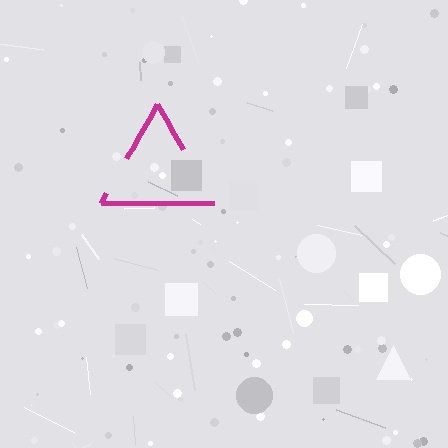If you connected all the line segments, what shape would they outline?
They would outline a triangle.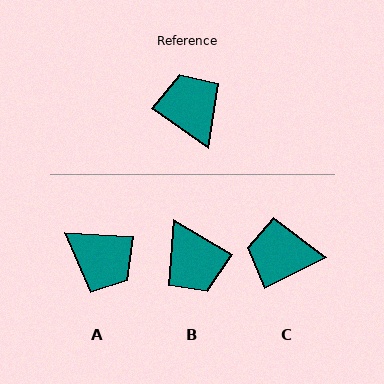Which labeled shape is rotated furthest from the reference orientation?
B, about 176 degrees away.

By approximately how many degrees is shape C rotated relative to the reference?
Approximately 62 degrees counter-clockwise.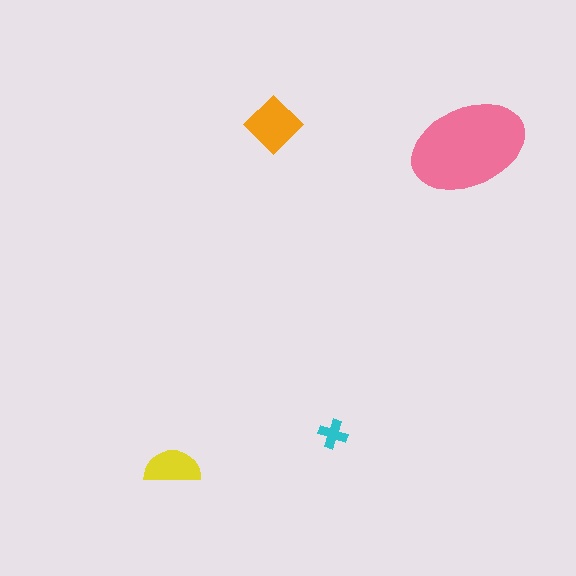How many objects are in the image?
There are 4 objects in the image.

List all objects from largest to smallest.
The pink ellipse, the orange diamond, the yellow semicircle, the cyan cross.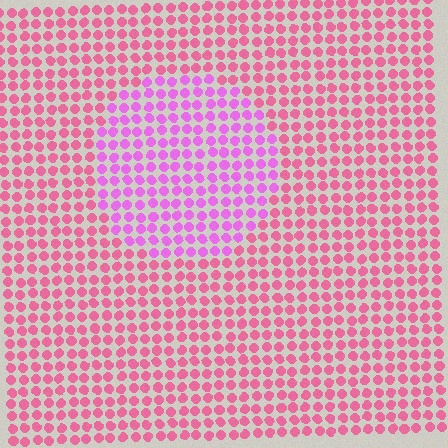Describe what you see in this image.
The image is filled with small pink elements in a uniform arrangement. A circle-shaped region is visible where the elements are tinted to a slightly different hue, forming a subtle color boundary.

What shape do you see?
I see a circle.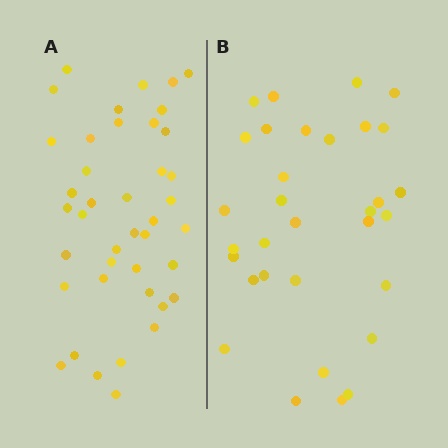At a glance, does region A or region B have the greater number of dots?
Region A (the left region) has more dots.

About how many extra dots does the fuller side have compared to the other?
Region A has roughly 8 or so more dots than region B.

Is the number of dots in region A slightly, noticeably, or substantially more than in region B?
Region A has noticeably more, but not dramatically so. The ratio is roughly 1.3 to 1.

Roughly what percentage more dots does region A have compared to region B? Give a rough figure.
About 30% more.